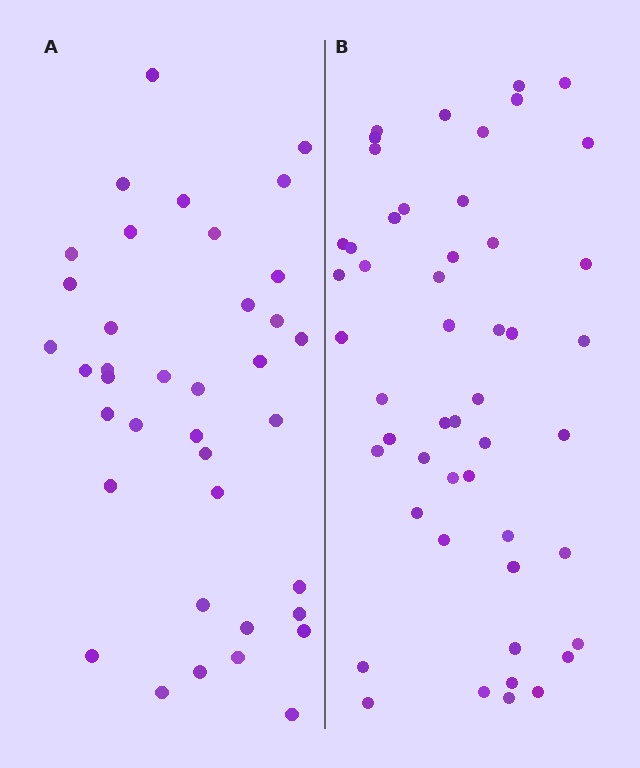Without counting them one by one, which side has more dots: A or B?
Region B (the right region) has more dots.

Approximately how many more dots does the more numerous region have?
Region B has roughly 12 or so more dots than region A.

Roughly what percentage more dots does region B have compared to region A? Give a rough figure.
About 30% more.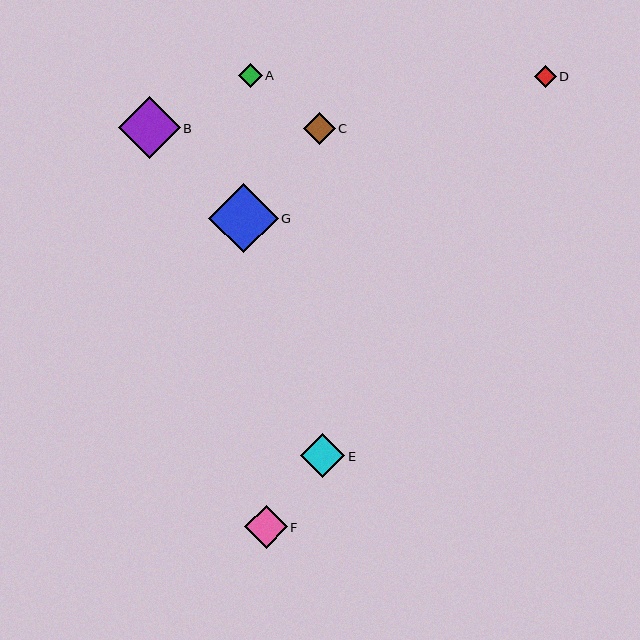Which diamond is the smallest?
Diamond D is the smallest with a size of approximately 22 pixels.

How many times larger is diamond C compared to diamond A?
Diamond C is approximately 1.3 times the size of diamond A.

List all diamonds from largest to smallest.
From largest to smallest: G, B, E, F, C, A, D.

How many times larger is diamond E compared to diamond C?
Diamond E is approximately 1.4 times the size of diamond C.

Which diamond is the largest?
Diamond G is the largest with a size of approximately 70 pixels.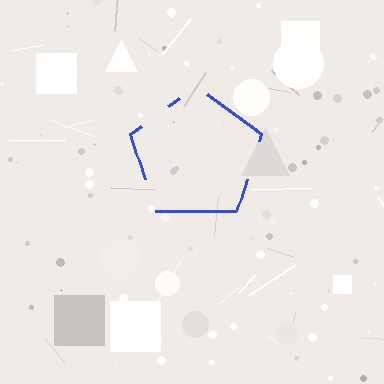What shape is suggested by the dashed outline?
The dashed outline suggests a pentagon.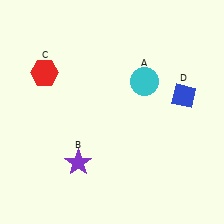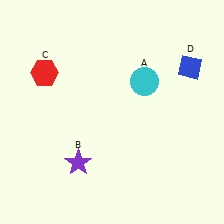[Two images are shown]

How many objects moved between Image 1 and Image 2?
1 object moved between the two images.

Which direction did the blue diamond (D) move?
The blue diamond (D) moved up.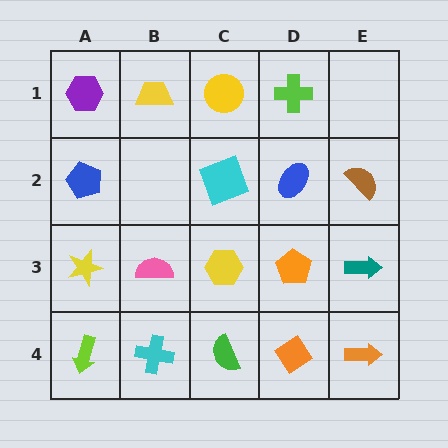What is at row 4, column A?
A lime arrow.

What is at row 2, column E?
A brown semicircle.